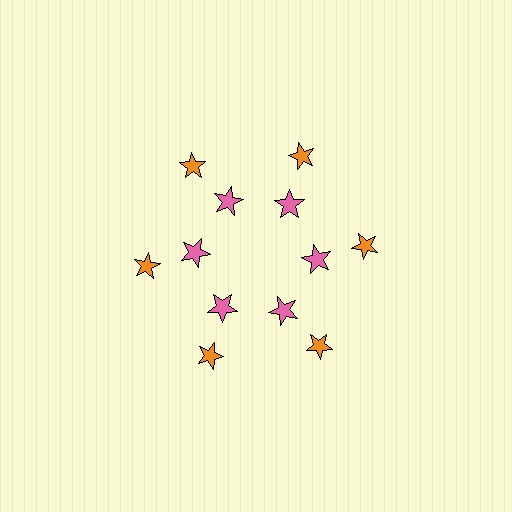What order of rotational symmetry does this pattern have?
This pattern has 6-fold rotational symmetry.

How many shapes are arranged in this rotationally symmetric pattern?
There are 12 shapes, arranged in 6 groups of 2.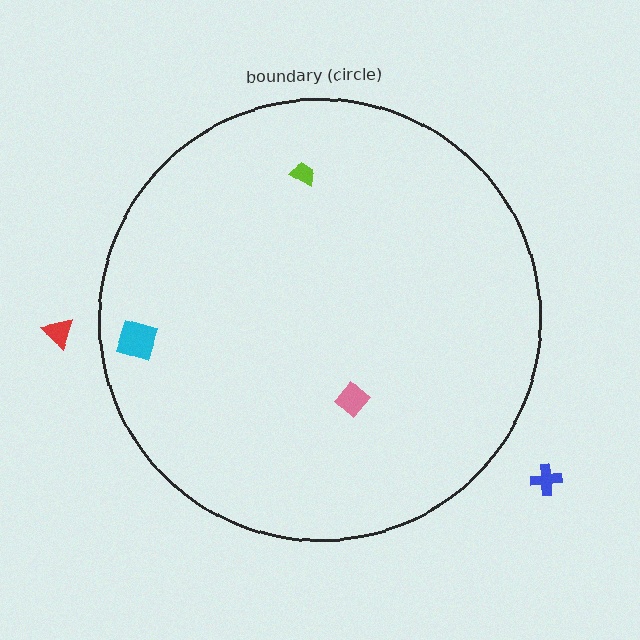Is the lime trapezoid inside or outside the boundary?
Inside.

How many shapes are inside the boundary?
3 inside, 2 outside.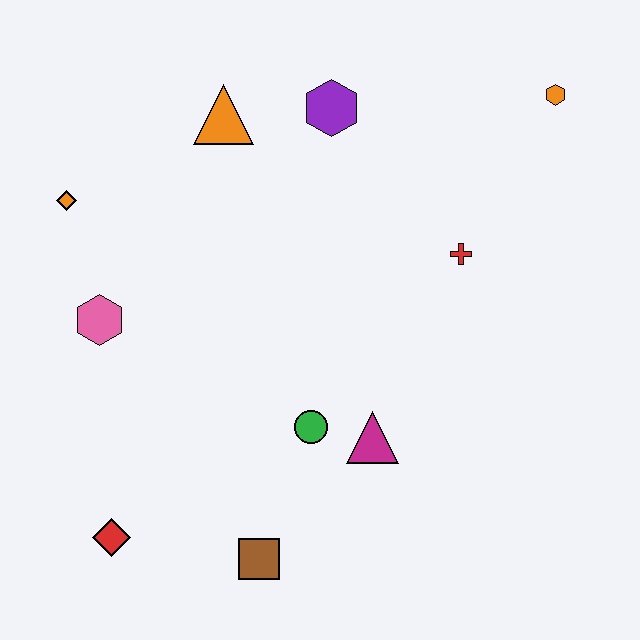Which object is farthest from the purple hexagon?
The red diamond is farthest from the purple hexagon.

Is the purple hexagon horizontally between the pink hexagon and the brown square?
No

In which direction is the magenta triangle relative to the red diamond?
The magenta triangle is to the right of the red diamond.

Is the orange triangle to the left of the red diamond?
No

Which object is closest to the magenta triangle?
The green circle is closest to the magenta triangle.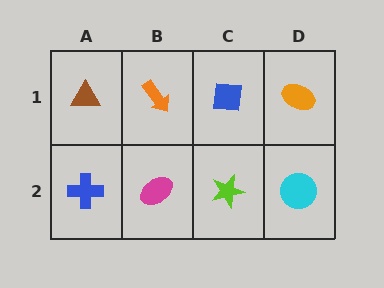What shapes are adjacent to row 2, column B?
An orange arrow (row 1, column B), a blue cross (row 2, column A), a lime star (row 2, column C).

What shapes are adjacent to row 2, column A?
A brown triangle (row 1, column A), a magenta ellipse (row 2, column B).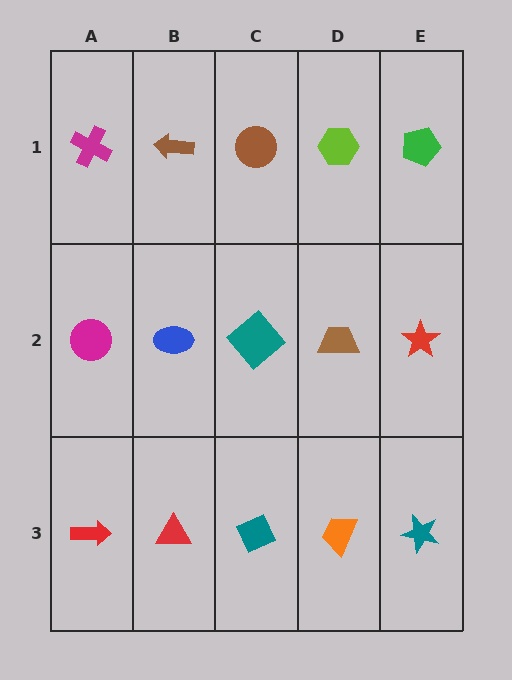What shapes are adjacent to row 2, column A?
A magenta cross (row 1, column A), a red arrow (row 3, column A), a blue ellipse (row 2, column B).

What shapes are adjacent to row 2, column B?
A brown arrow (row 1, column B), a red triangle (row 3, column B), a magenta circle (row 2, column A), a teal diamond (row 2, column C).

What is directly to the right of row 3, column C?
An orange trapezoid.